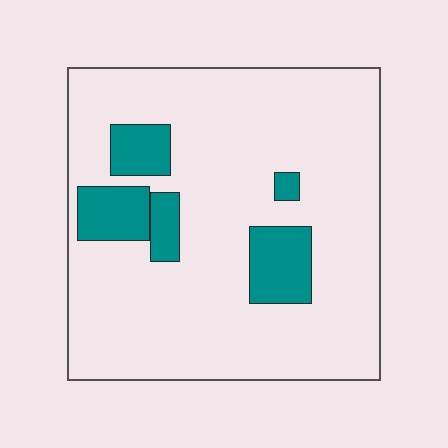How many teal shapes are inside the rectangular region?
5.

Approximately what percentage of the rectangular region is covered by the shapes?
Approximately 15%.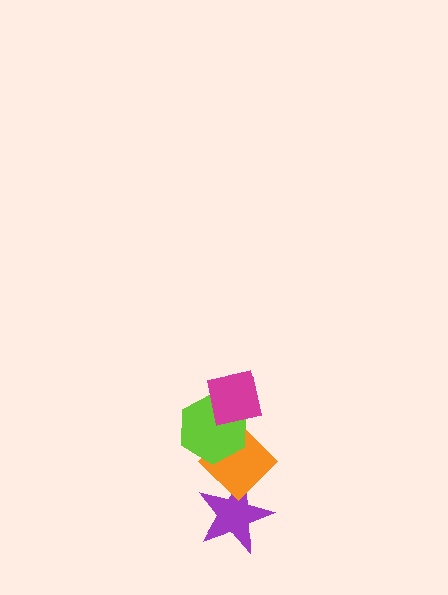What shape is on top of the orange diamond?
The lime hexagon is on top of the orange diamond.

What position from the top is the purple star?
The purple star is 4th from the top.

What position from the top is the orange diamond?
The orange diamond is 3rd from the top.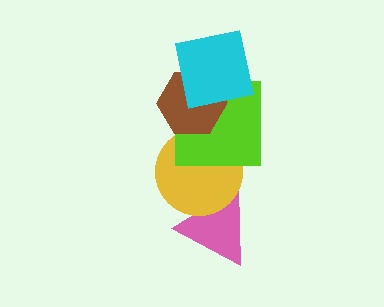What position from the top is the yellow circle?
The yellow circle is 4th from the top.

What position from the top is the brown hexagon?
The brown hexagon is 2nd from the top.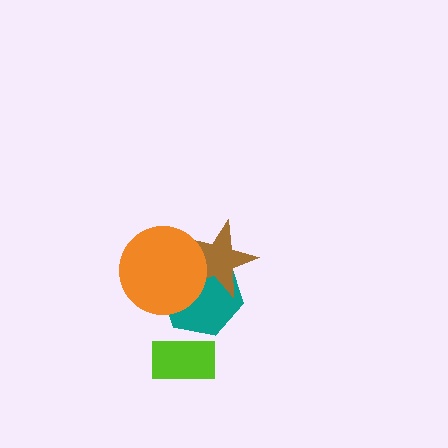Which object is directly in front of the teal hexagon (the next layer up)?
The brown star is directly in front of the teal hexagon.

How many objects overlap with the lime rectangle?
0 objects overlap with the lime rectangle.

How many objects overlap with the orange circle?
2 objects overlap with the orange circle.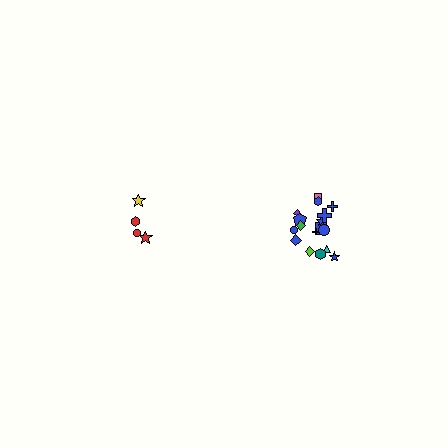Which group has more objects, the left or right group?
The right group.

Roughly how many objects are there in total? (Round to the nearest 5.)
Roughly 20 objects in total.